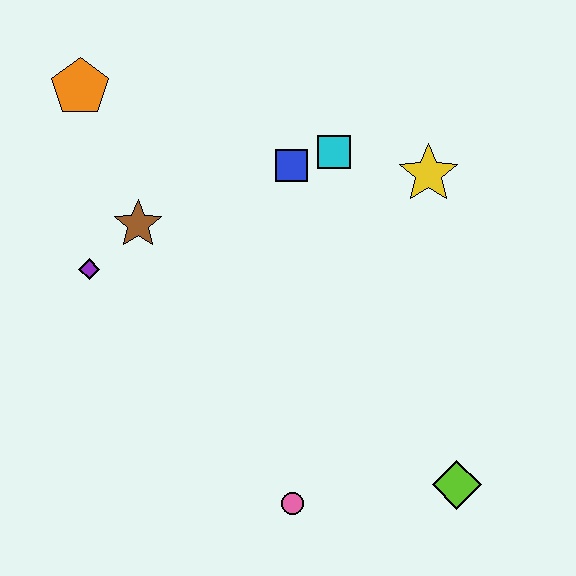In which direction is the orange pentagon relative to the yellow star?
The orange pentagon is to the left of the yellow star.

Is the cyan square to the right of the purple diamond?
Yes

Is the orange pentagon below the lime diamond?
No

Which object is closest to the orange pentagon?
The brown star is closest to the orange pentagon.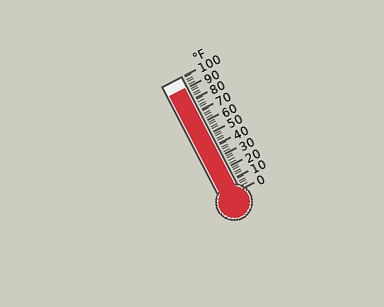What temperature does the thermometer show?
The thermometer shows approximately 90°F.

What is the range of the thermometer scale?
The thermometer scale ranges from 0°F to 100°F.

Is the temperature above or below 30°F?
The temperature is above 30°F.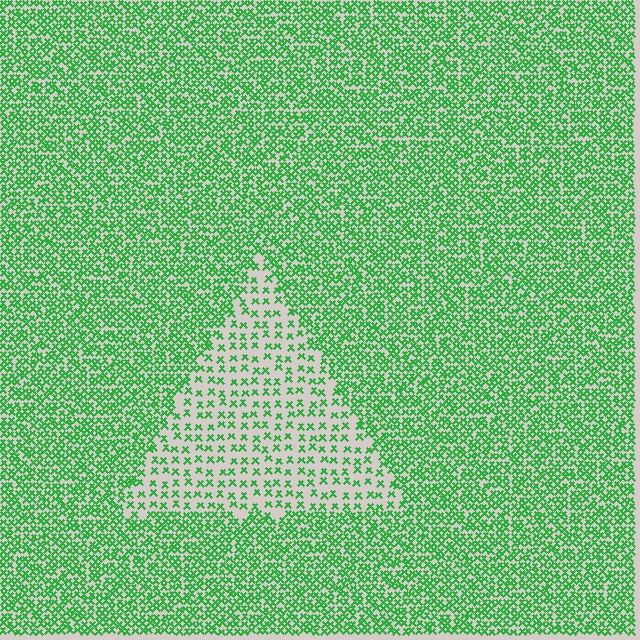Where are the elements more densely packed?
The elements are more densely packed outside the triangle boundary.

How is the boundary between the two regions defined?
The boundary is defined by a change in element density (approximately 2.4x ratio). All elements are the same color, size, and shape.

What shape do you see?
I see a triangle.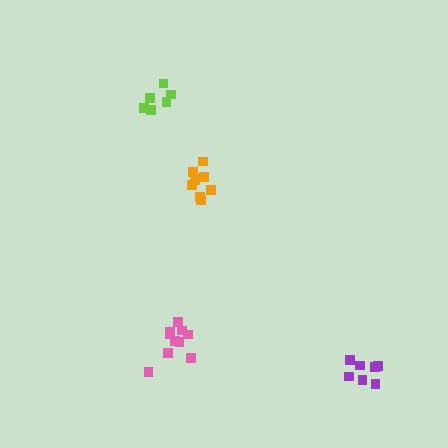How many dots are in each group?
Group 1: 10 dots, Group 2: 6 dots, Group 3: 7 dots, Group 4: 9 dots (32 total).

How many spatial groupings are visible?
There are 4 spatial groupings.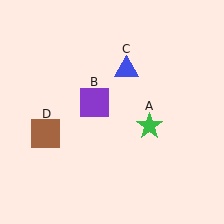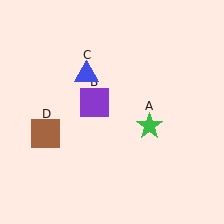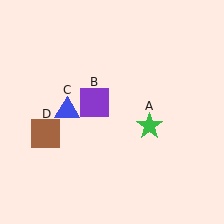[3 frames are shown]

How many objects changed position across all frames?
1 object changed position: blue triangle (object C).